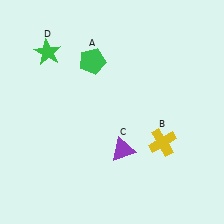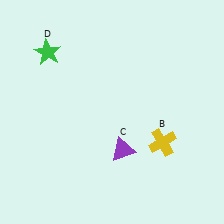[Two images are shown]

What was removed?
The green pentagon (A) was removed in Image 2.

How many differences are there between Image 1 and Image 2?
There is 1 difference between the two images.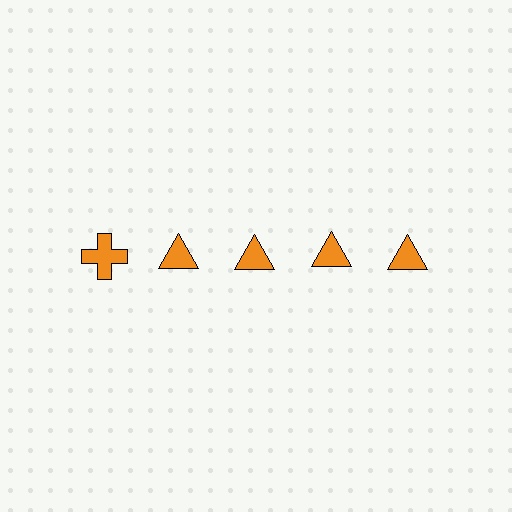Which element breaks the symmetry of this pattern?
The orange cross in the top row, leftmost column breaks the symmetry. All other shapes are orange triangles.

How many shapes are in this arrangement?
There are 5 shapes arranged in a grid pattern.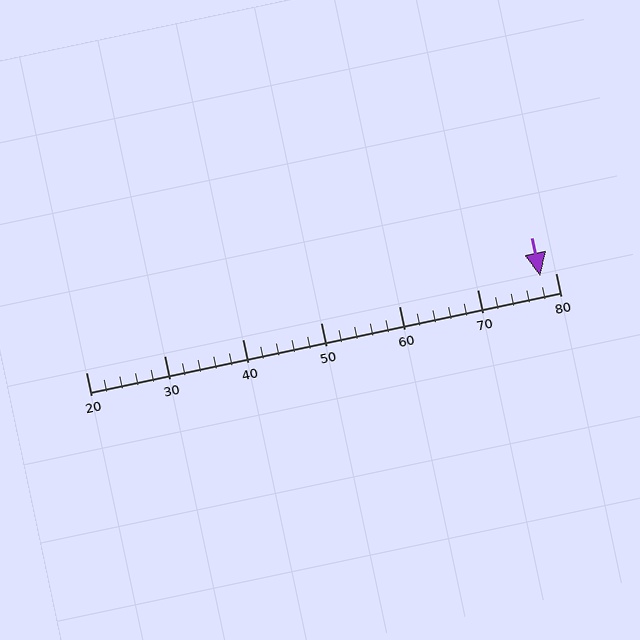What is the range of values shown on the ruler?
The ruler shows values from 20 to 80.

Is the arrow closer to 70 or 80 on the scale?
The arrow is closer to 80.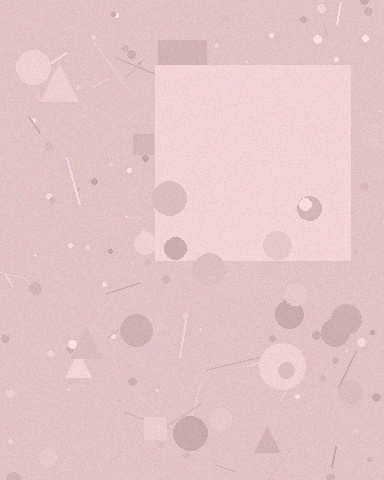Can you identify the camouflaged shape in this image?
The camouflaged shape is a square.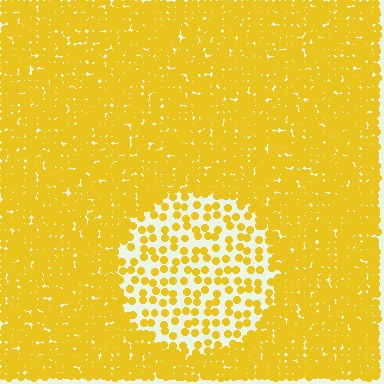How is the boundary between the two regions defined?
The boundary is defined by a change in element density (approximately 2.9x ratio). All elements are the same color, size, and shape.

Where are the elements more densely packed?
The elements are more densely packed outside the circle boundary.